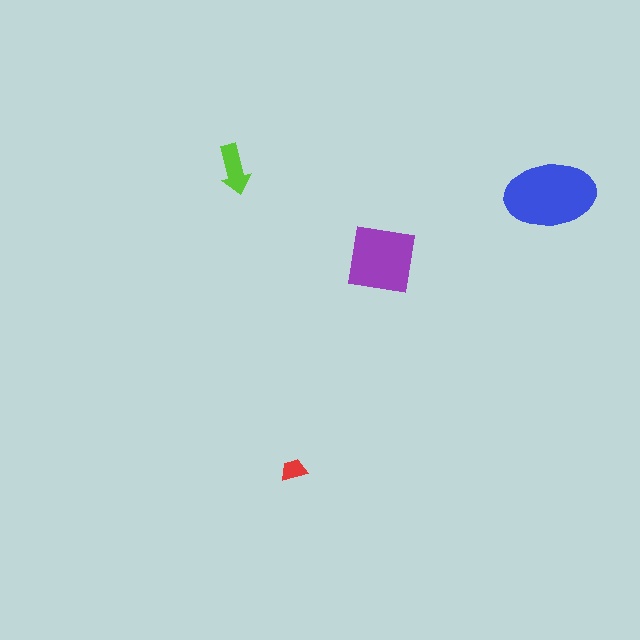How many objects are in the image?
There are 4 objects in the image.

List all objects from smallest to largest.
The red trapezoid, the lime arrow, the purple square, the blue ellipse.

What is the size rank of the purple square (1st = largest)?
2nd.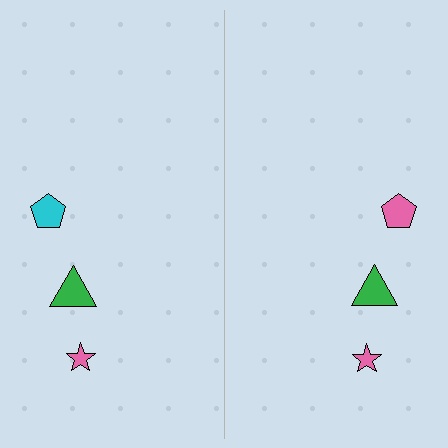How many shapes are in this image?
There are 6 shapes in this image.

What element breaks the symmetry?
The pink pentagon on the right side breaks the symmetry — its mirror counterpart is cyan.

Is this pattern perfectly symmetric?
No, the pattern is not perfectly symmetric. The pink pentagon on the right side breaks the symmetry — its mirror counterpart is cyan.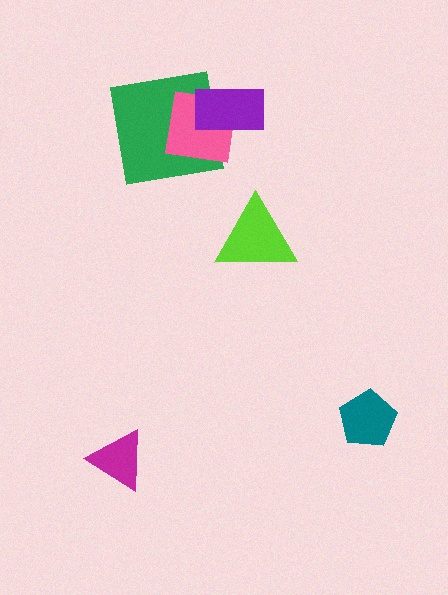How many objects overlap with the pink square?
2 objects overlap with the pink square.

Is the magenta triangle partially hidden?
No, no other shape covers it.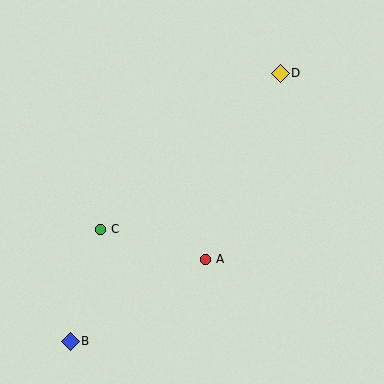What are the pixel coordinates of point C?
Point C is at (100, 229).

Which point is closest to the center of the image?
Point A at (205, 259) is closest to the center.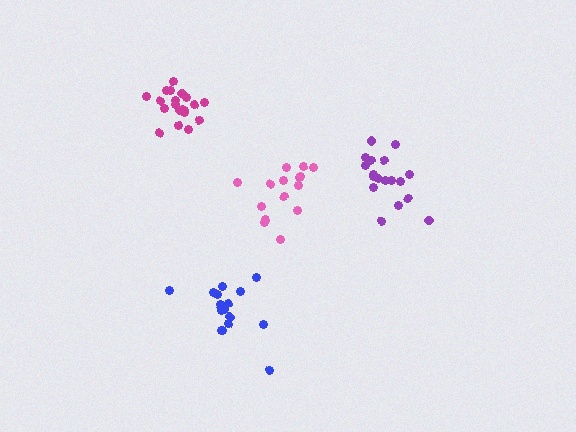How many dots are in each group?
Group 1: 18 dots, Group 2: 17 dots, Group 3: 15 dots, Group 4: 20 dots (70 total).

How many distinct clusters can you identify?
There are 4 distinct clusters.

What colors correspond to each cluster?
The clusters are colored: purple, blue, pink, magenta.